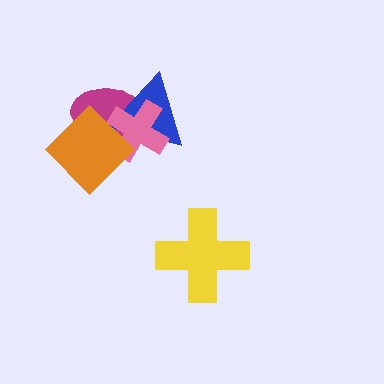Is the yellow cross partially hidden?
No, no other shape covers it.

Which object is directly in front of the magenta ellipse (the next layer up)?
The blue triangle is directly in front of the magenta ellipse.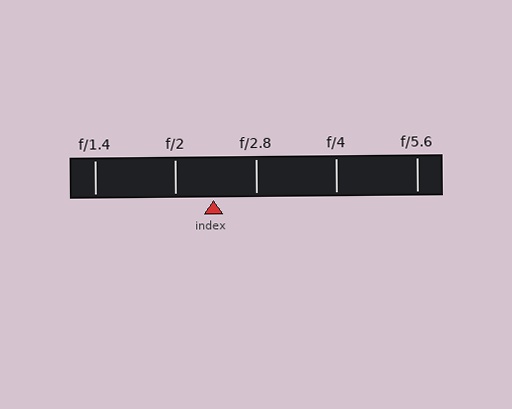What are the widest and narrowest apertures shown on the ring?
The widest aperture shown is f/1.4 and the narrowest is f/5.6.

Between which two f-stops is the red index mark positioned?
The index mark is between f/2 and f/2.8.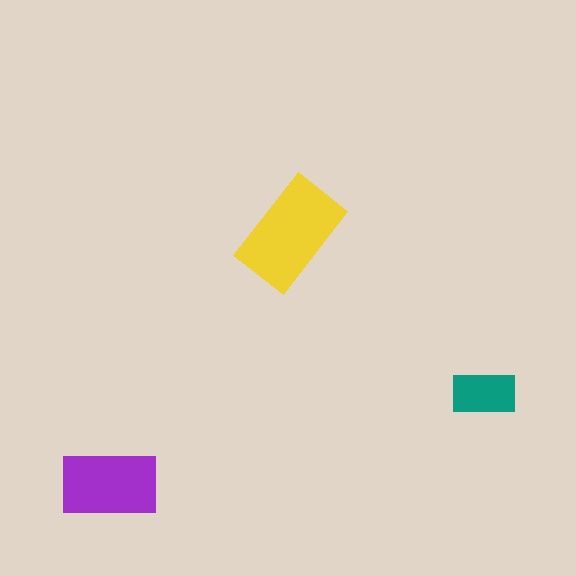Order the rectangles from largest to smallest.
the yellow one, the purple one, the teal one.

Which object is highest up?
The yellow rectangle is topmost.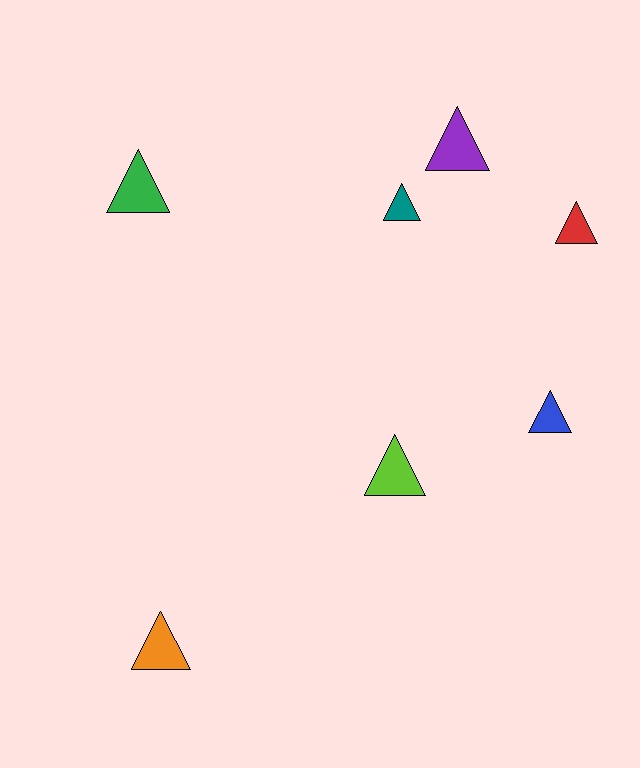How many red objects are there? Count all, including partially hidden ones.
There is 1 red object.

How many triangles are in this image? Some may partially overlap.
There are 7 triangles.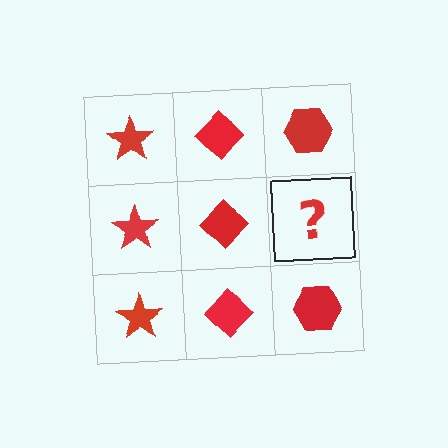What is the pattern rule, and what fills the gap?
The rule is that each column has a consistent shape. The gap should be filled with a red hexagon.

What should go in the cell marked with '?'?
The missing cell should contain a red hexagon.